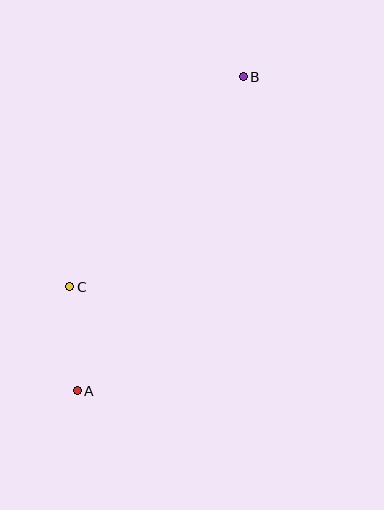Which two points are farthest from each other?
Points A and B are farthest from each other.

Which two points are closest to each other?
Points A and C are closest to each other.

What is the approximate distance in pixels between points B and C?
The distance between B and C is approximately 273 pixels.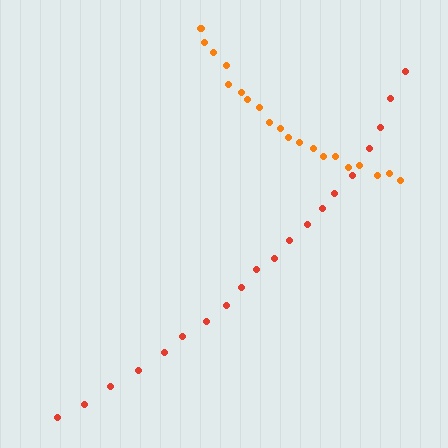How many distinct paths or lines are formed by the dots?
There are 2 distinct paths.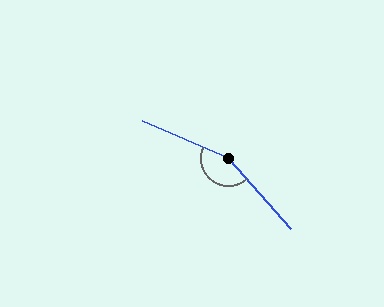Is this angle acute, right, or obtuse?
It is obtuse.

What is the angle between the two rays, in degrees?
Approximately 155 degrees.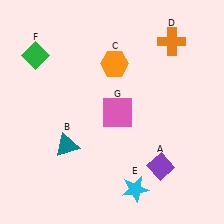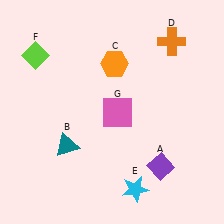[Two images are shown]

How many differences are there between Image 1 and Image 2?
There is 1 difference between the two images.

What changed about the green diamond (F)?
In Image 1, F is green. In Image 2, it changed to lime.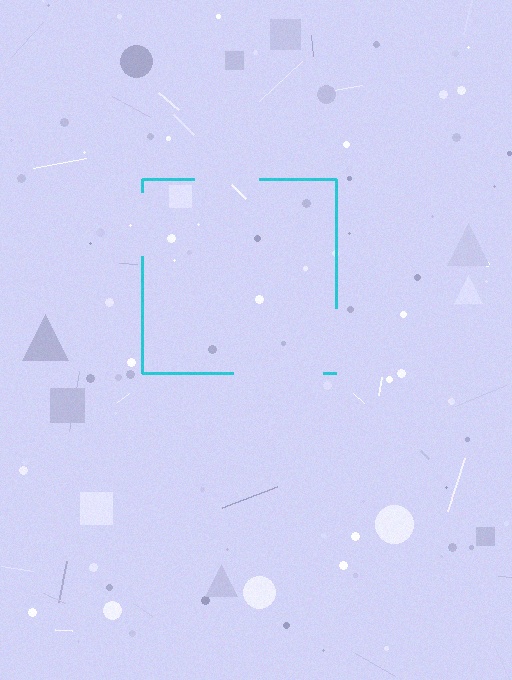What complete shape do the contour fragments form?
The contour fragments form a square.